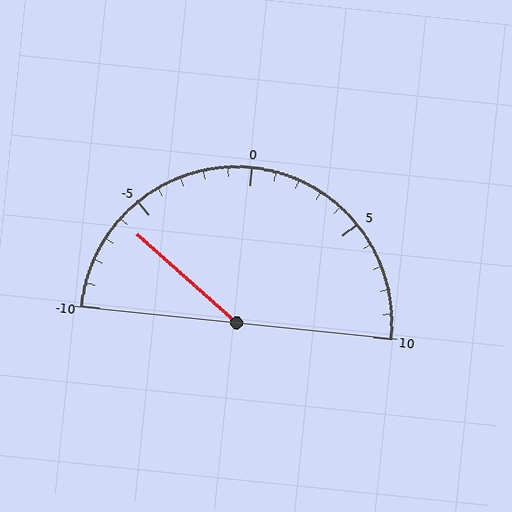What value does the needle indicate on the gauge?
The needle indicates approximately -6.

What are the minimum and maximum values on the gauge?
The gauge ranges from -10 to 10.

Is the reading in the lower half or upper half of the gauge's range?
The reading is in the lower half of the range (-10 to 10).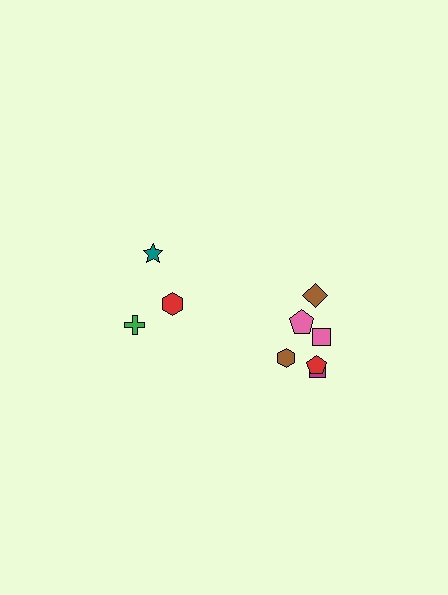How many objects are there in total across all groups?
There are 9 objects.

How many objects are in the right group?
There are 6 objects.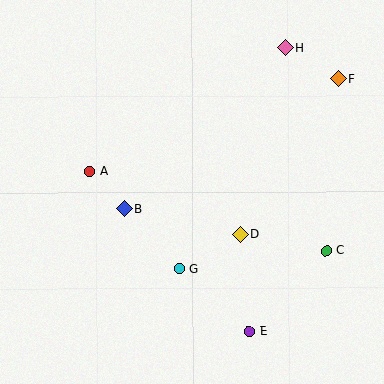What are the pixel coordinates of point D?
Point D is at (241, 234).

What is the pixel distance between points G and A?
The distance between G and A is 132 pixels.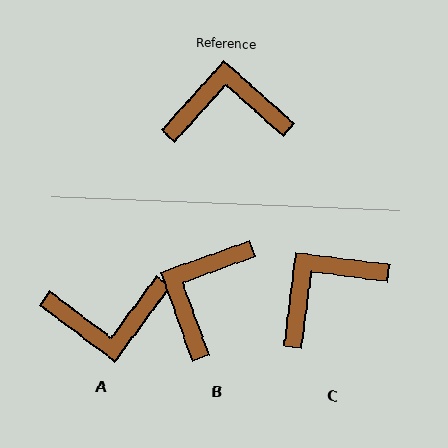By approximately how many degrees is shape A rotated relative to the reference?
Approximately 175 degrees clockwise.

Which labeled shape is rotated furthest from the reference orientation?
A, about 175 degrees away.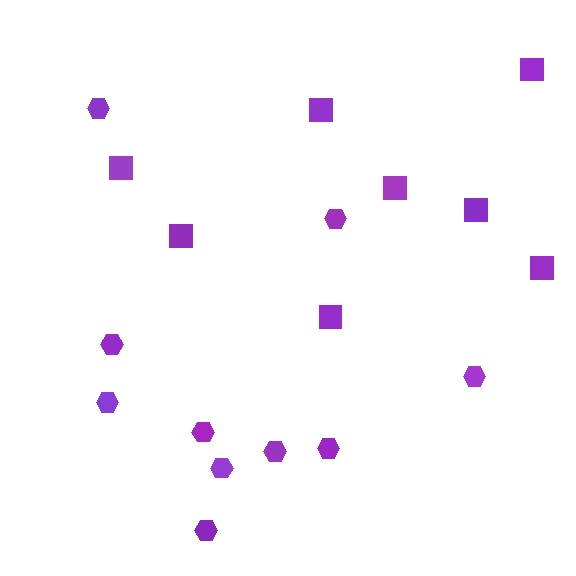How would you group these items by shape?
There are 2 groups: one group of hexagons (10) and one group of squares (8).